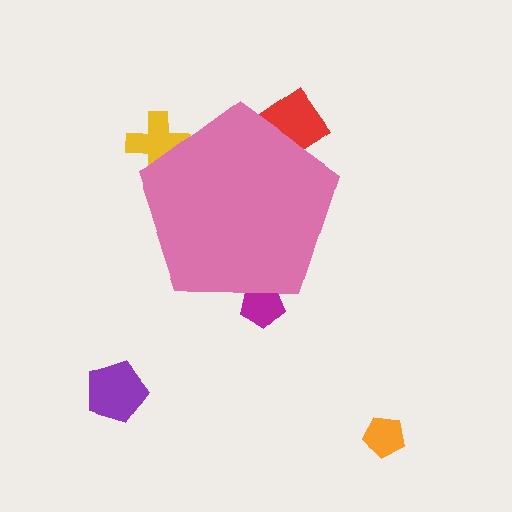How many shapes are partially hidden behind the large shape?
3 shapes are partially hidden.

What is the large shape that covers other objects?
A pink pentagon.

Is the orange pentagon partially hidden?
No, the orange pentagon is fully visible.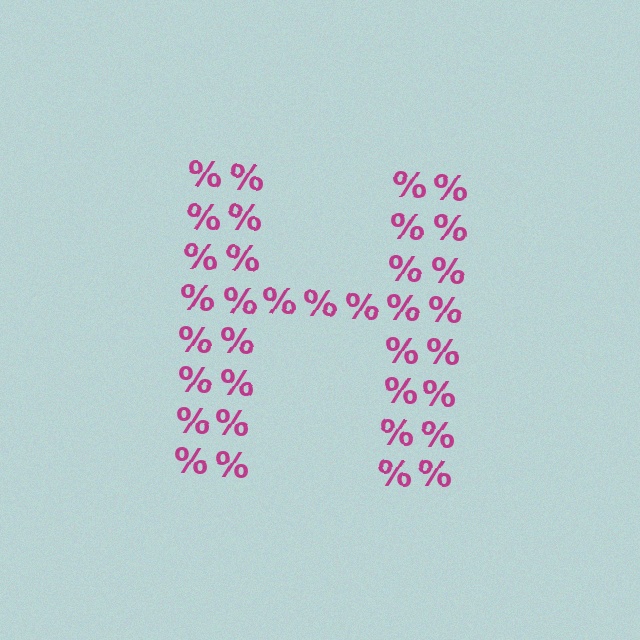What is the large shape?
The large shape is the letter H.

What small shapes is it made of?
It is made of small percent signs.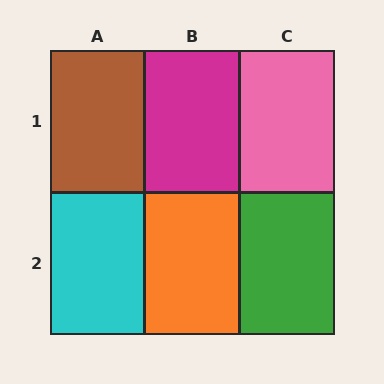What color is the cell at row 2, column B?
Orange.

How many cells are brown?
1 cell is brown.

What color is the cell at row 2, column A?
Cyan.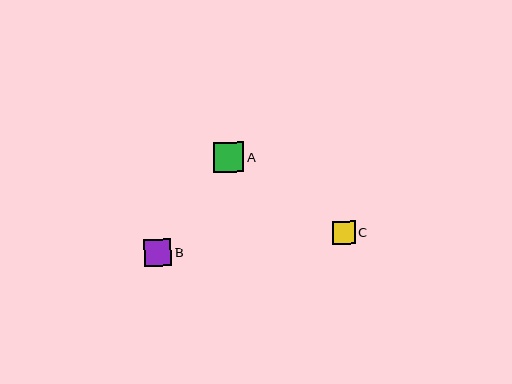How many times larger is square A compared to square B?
Square A is approximately 1.1 times the size of square B.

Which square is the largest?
Square A is the largest with a size of approximately 30 pixels.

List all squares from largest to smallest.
From largest to smallest: A, B, C.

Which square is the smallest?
Square C is the smallest with a size of approximately 22 pixels.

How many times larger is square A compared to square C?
Square A is approximately 1.3 times the size of square C.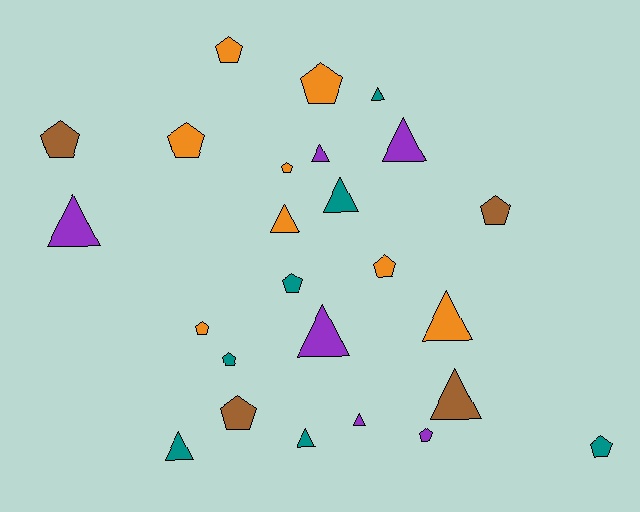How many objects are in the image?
There are 25 objects.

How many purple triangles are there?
There are 5 purple triangles.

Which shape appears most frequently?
Pentagon, with 13 objects.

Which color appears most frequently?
Orange, with 8 objects.